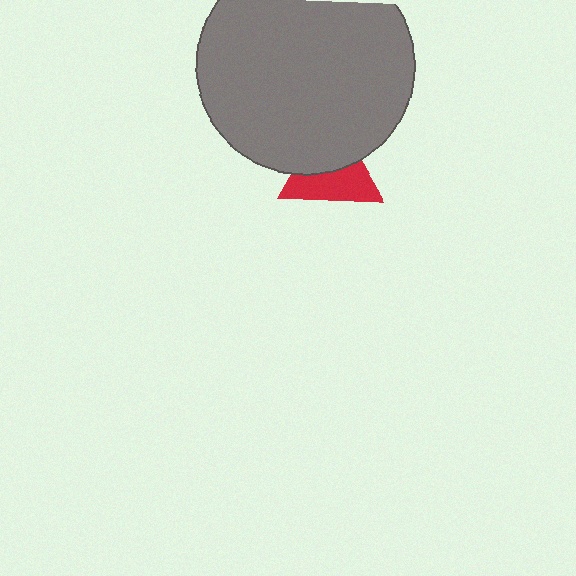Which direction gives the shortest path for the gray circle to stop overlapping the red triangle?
Moving up gives the shortest separation.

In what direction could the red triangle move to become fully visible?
The red triangle could move down. That would shift it out from behind the gray circle entirely.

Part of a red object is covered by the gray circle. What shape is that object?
It is a triangle.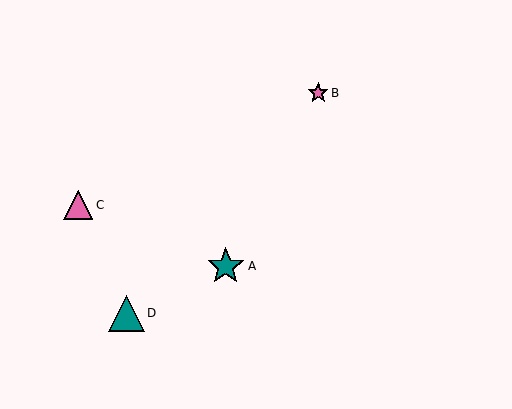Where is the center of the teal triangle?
The center of the teal triangle is at (126, 313).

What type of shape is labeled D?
Shape D is a teal triangle.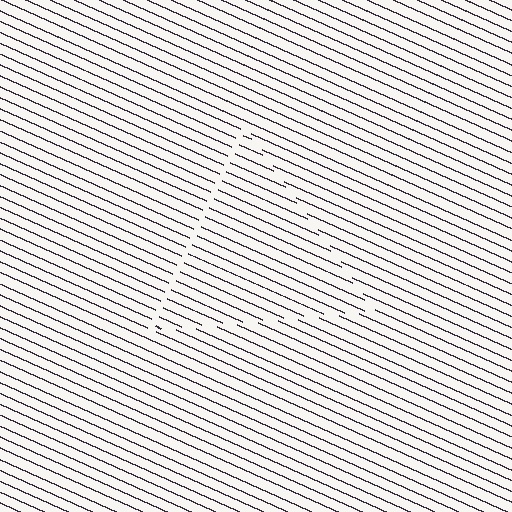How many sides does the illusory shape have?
3 sides — the line-ends trace a triangle.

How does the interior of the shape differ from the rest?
The interior of the shape contains the same grating, shifted by half a period — the contour is defined by the phase discontinuity where line-ends from the inner and outer gratings abut.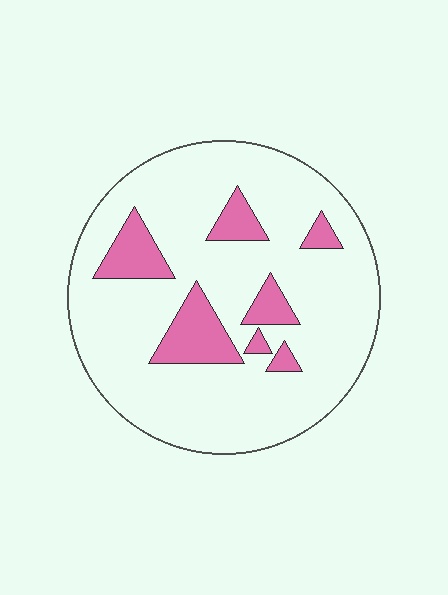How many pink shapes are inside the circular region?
7.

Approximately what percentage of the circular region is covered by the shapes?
Approximately 15%.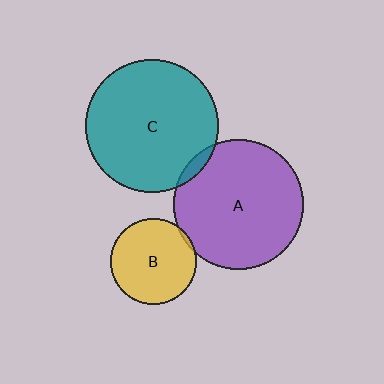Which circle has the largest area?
Circle C (teal).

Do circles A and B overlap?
Yes.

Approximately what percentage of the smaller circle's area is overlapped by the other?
Approximately 5%.